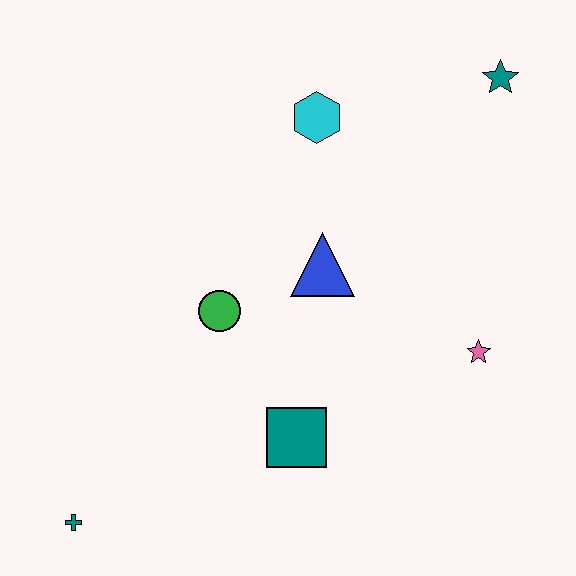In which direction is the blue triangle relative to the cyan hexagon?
The blue triangle is below the cyan hexagon.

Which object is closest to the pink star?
The blue triangle is closest to the pink star.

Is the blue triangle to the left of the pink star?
Yes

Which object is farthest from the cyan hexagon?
The teal cross is farthest from the cyan hexagon.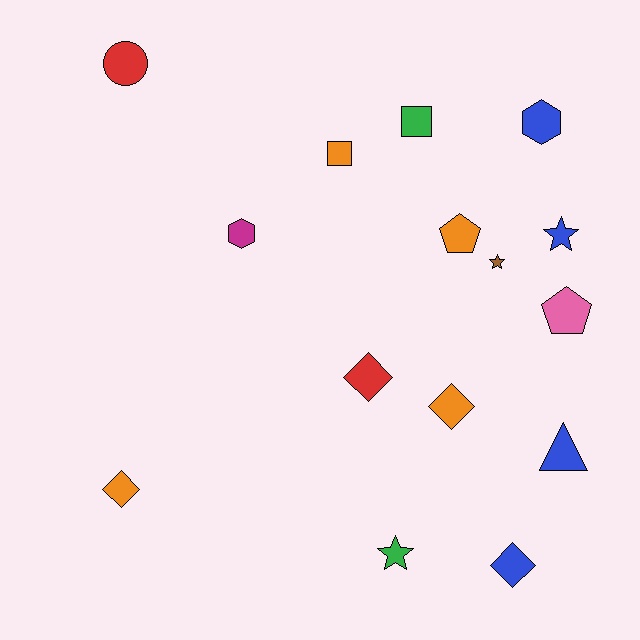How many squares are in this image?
There are 2 squares.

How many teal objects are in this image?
There are no teal objects.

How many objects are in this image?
There are 15 objects.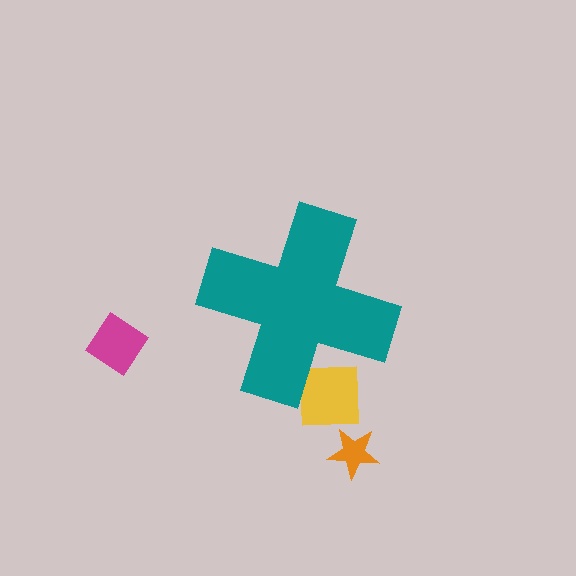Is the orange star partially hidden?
No, the orange star is fully visible.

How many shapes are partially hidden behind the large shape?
1 shape is partially hidden.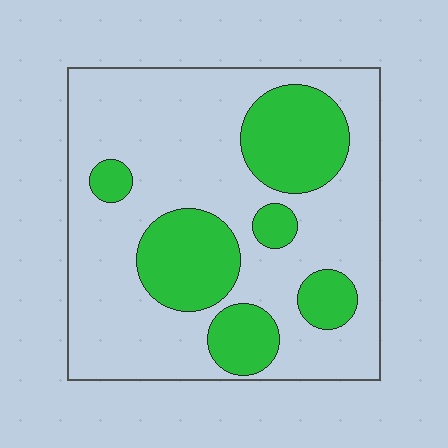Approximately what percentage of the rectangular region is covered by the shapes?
Approximately 30%.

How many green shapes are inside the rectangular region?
6.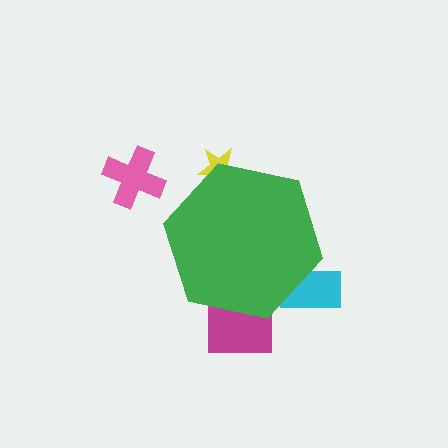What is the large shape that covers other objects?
A green hexagon.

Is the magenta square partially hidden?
Yes, the magenta square is partially hidden behind the green hexagon.